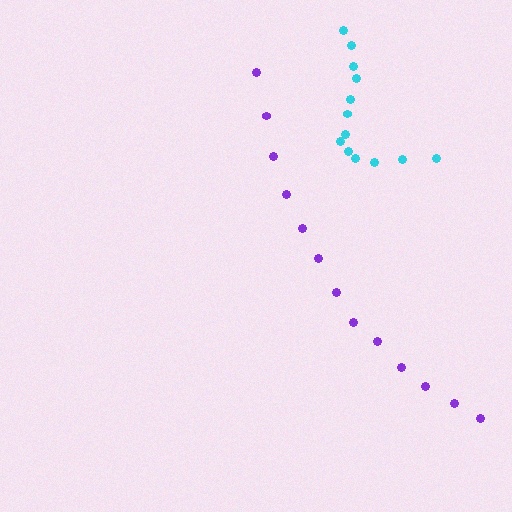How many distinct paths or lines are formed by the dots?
There are 2 distinct paths.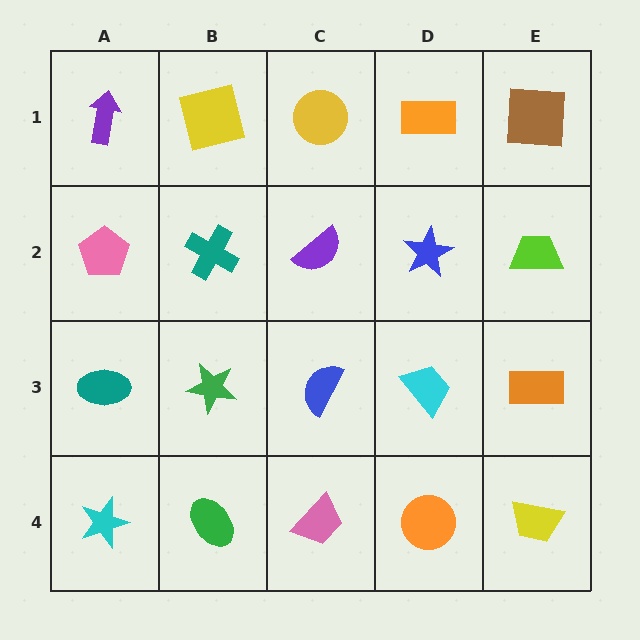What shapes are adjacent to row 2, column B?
A yellow square (row 1, column B), a green star (row 3, column B), a pink pentagon (row 2, column A), a purple semicircle (row 2, column C).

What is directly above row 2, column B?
A yellow square.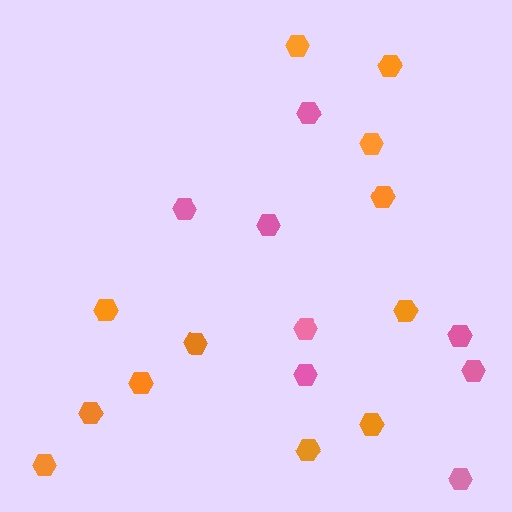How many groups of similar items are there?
There are 2 groups: one group of pink hexagons (8) and one group of orange hexagons (12).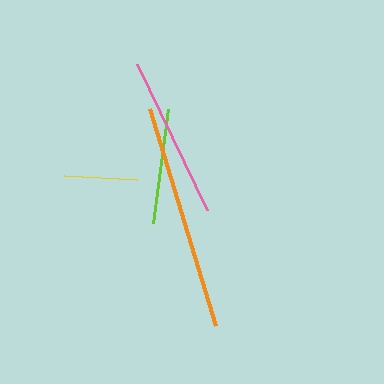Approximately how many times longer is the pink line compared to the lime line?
The pink line is approximately 1.4 times the length of the lime line.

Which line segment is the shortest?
The yellow line is the shortest at approximately 74 pixels.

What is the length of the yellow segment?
The yellow segment is approximately 74 pixels long.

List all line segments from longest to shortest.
From longest to shortest: orange, pink, lime, yellow.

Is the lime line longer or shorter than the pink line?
The pink line is longer than the lime line.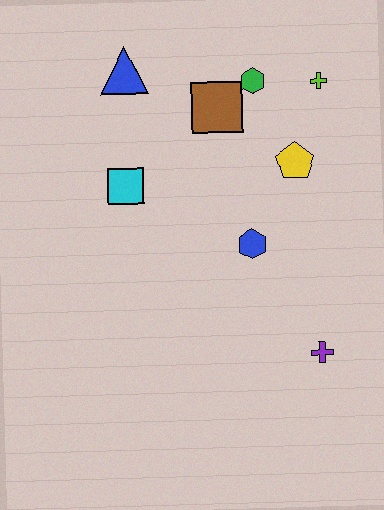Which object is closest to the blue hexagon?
The yellow pentagon is closest to the blue hexagon.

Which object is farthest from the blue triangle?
The purple cross is farthest from the blue triangle.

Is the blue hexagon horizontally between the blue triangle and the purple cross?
Yes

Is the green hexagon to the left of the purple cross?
Yes